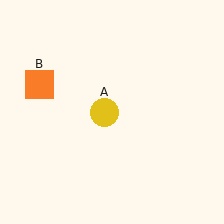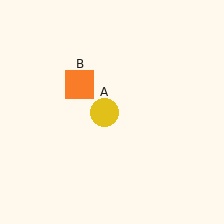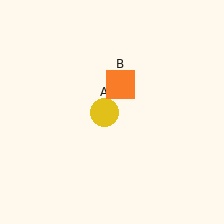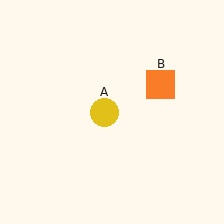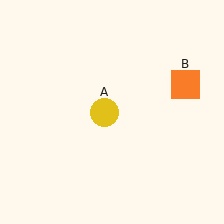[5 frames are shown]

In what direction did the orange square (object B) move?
The orange square (object B) moved right.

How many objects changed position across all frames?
1 object changed position: orange square (object B).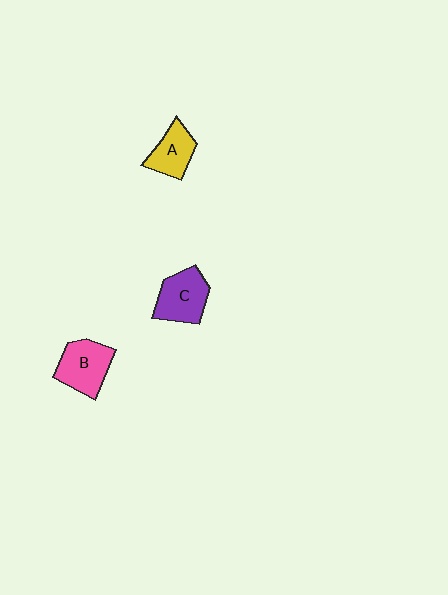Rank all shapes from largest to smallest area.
From largest to smallest: C (purple), B (pink), A (yellow).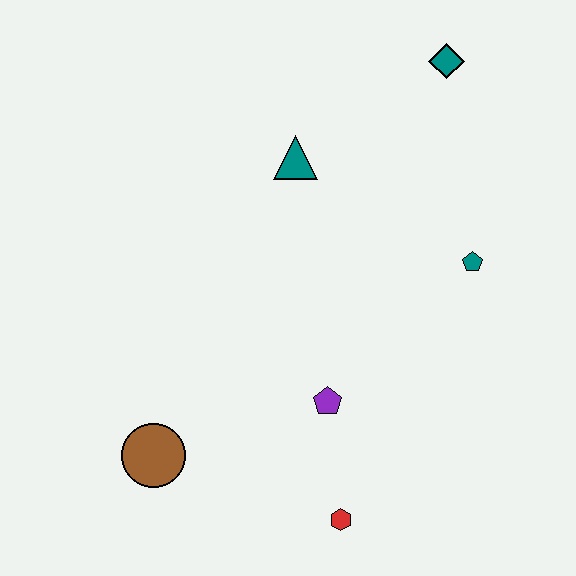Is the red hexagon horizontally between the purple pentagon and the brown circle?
No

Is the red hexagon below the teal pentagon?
Yes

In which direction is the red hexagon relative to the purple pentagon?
The red hexagon is below the purple pentagon.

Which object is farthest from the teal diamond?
The brown circle is farthest from the teal diamond.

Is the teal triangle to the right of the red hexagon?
No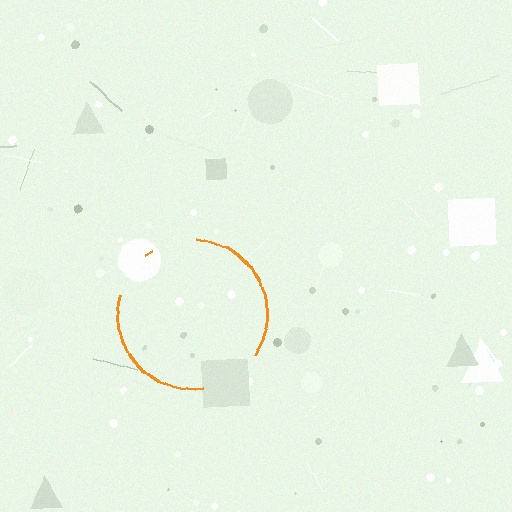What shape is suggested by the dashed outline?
The dashed outline suggests a circle.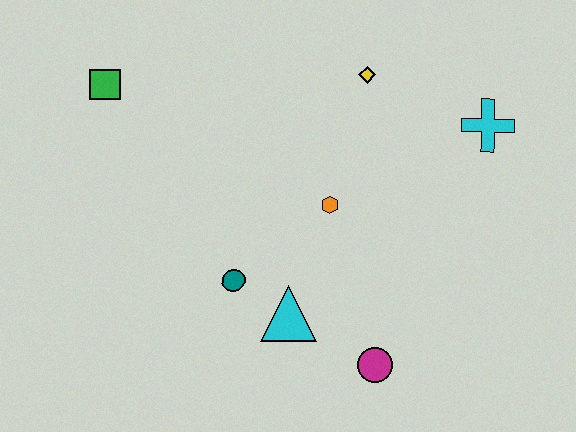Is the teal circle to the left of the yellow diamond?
Yes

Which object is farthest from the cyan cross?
The green square is farthest from the cyan cross.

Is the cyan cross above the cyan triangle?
Yes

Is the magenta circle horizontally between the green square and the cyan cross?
Yes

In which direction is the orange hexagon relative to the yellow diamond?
The orange hexagon is below the yellow diamond.